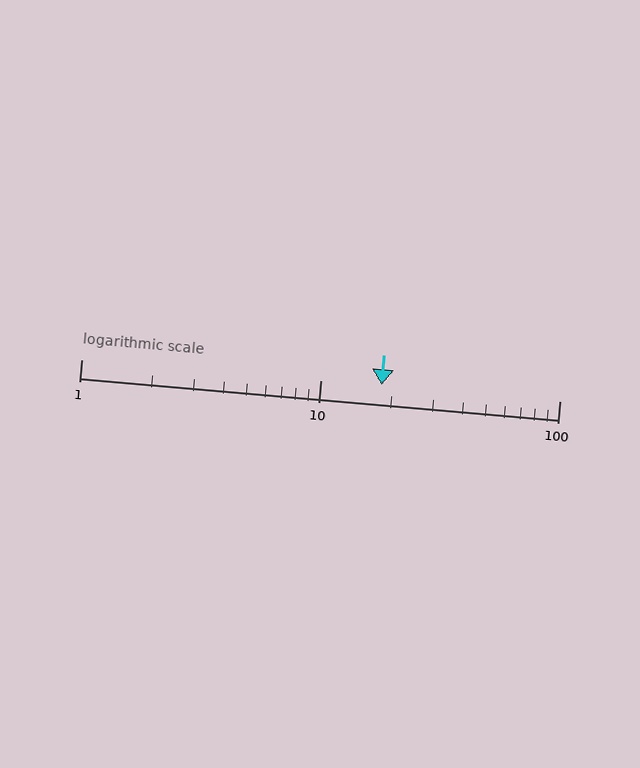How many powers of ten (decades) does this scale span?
The scale spans 2 decades, from 1 to 100.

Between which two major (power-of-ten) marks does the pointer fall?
The pointer is between 10 and 100.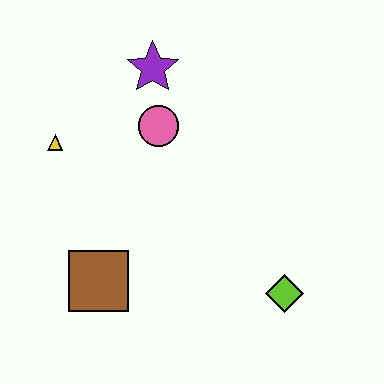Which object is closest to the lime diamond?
The brown square is closest to the lime diamond.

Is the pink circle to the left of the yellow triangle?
No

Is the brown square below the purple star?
Yes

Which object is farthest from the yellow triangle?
The lime diamond is farthest from the yellow triangle.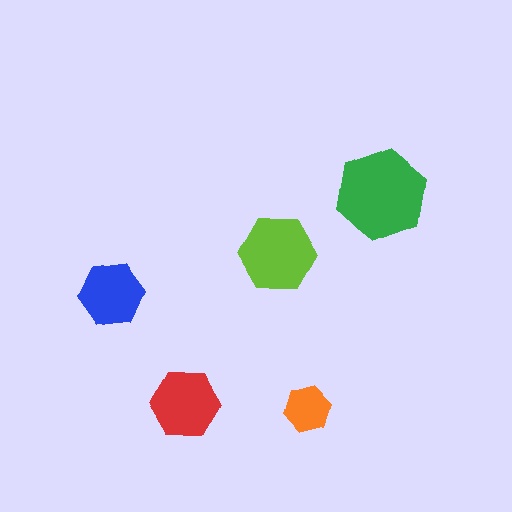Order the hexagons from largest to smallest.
the green one, the lime one, the red one, the blue one, the orange one.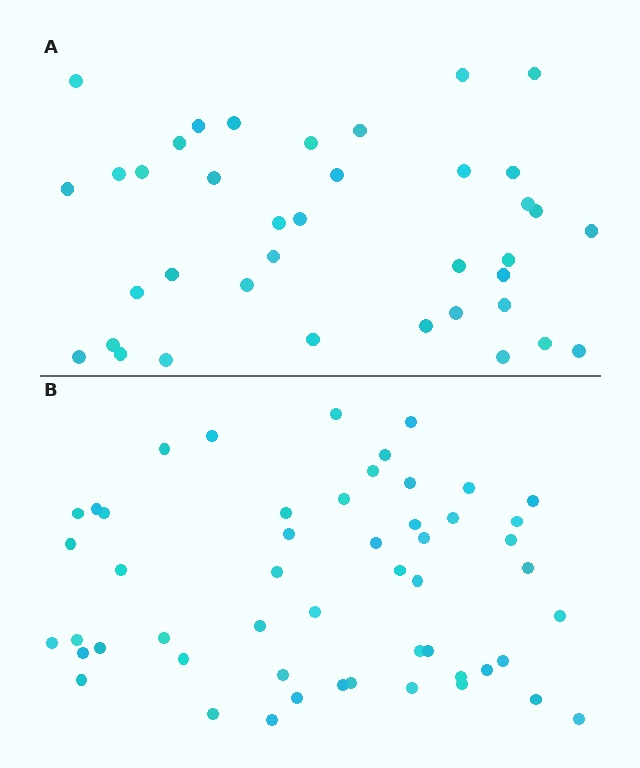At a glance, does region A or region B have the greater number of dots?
Region B (the bottom region) has more dots.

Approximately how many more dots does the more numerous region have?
Region B has approximately 15 more dots than region A.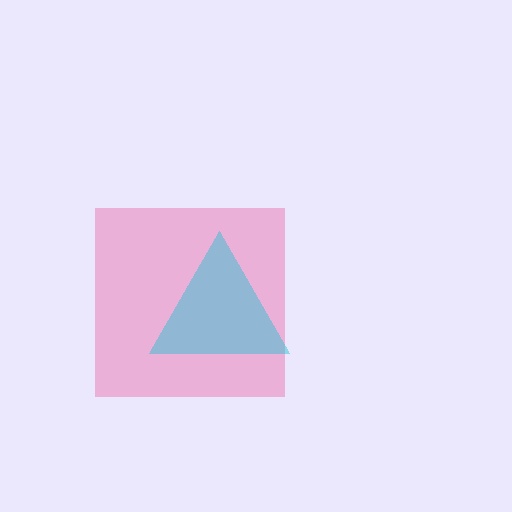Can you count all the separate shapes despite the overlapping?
Yes, there are 2 separate shapes.